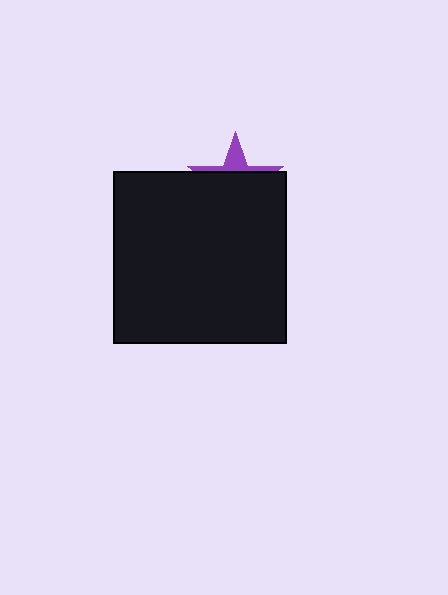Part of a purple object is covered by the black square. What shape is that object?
It is a star.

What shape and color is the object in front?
The object in front is a black square.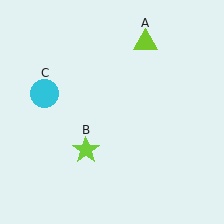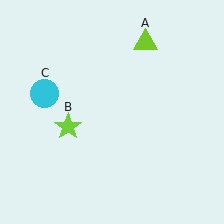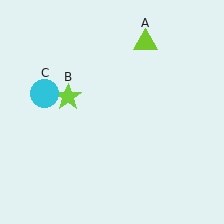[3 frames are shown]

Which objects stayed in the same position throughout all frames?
Lime triangle (object A) and cyan circle (object C) remained stationary.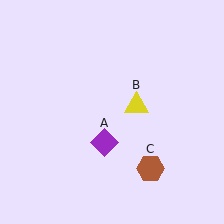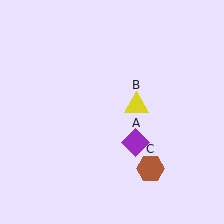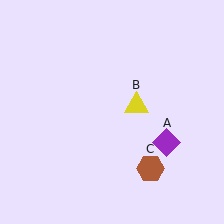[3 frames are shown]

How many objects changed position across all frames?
1 object changed position: purple diamond (object A).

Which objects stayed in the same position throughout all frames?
Yellow triangle (object B) and brown hexagon (object C) remained stationary.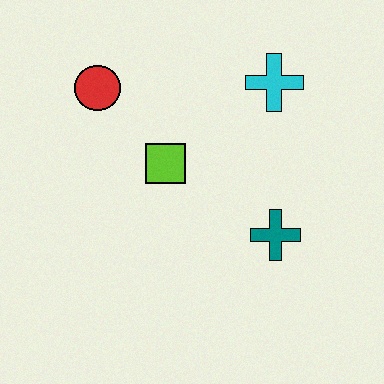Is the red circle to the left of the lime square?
Yes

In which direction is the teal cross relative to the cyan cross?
The teal cross is below the cyan cross.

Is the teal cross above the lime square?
No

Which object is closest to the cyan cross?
The lime square is closest to the cyan cross.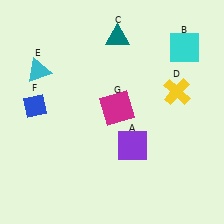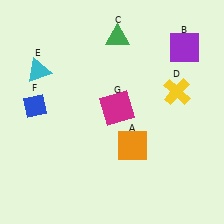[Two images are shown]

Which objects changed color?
A changed from purple to orange. B changed from cyan to purple. C changed from teal to green.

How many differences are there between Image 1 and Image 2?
There are 3 differences between the two images.